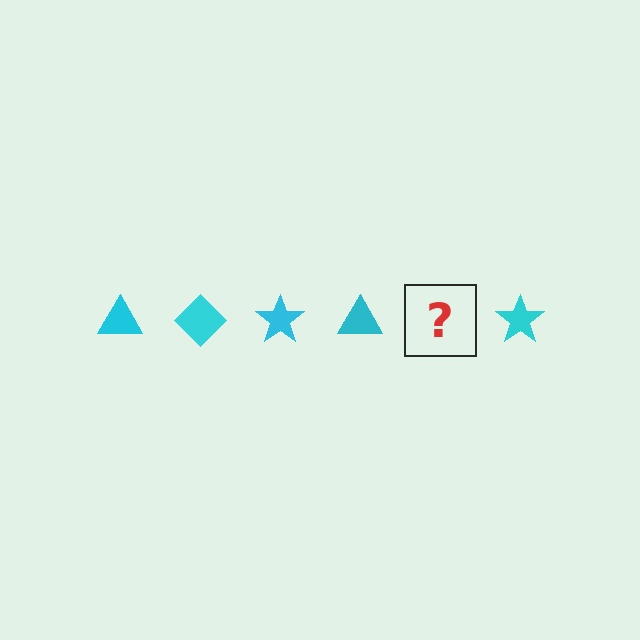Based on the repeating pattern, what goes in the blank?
The blank should be a cyan diamond.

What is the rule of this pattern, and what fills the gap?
The rule is that the pattern cycles through triangle, diamond, star shapes in cyan. The gap should be filled with a cyan diamond.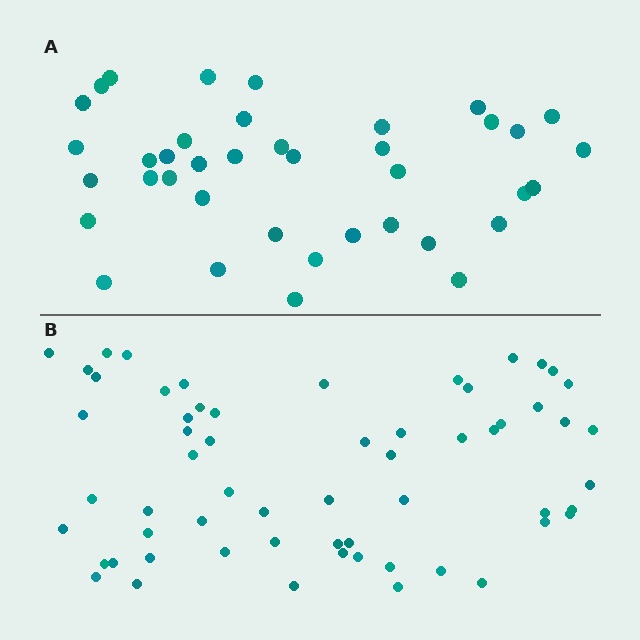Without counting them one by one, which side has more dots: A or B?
Region B (the bottom region) has more dots.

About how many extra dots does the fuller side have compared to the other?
Region B has approximately 20 more dots than region A.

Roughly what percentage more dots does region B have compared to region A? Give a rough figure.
About 55% more.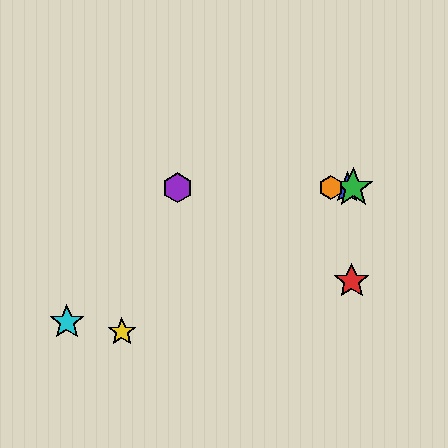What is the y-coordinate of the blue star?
The blue star is at y≈188.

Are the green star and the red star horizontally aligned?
No, the green star is at y≈188 and the red star is at y≈281.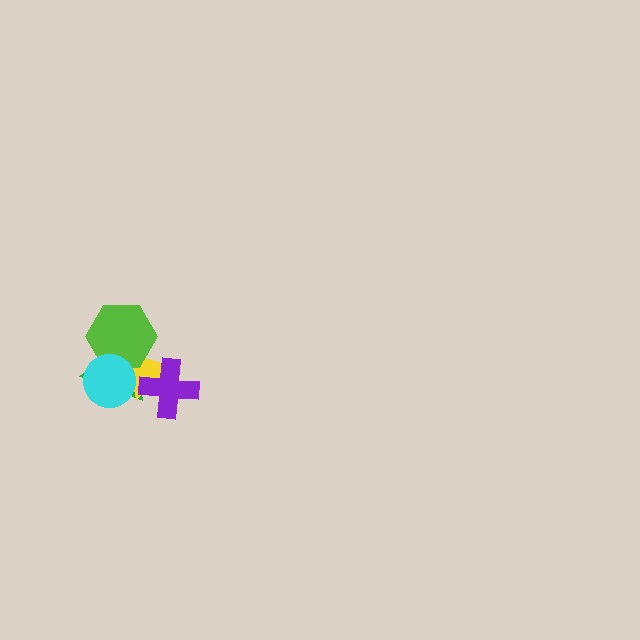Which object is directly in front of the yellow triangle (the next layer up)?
The lime hexagon is directly in front of the yellow triangle.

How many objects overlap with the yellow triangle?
4 objects overlap with the yellow triangle.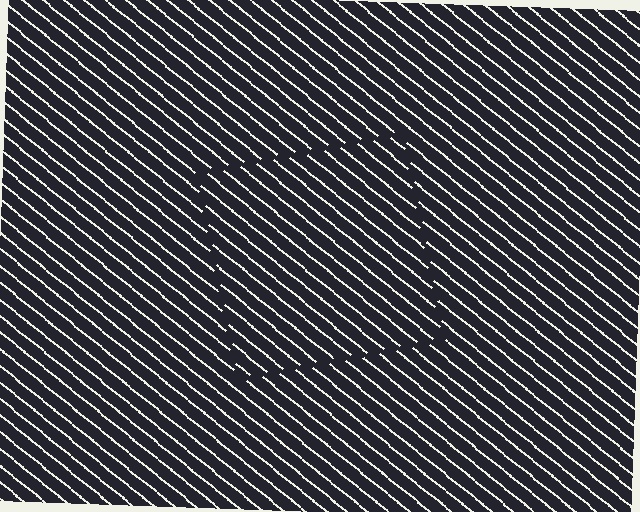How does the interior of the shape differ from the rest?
The interior of the shape contains the same grating, shifted by half a period — the contour is defined by the phase discontinuity where line-ends from the inner and outer gratings abut.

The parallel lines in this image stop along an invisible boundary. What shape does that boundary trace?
An illusory square. The interior of the shape contains the same grating, shifted by half a period — the contour is defined by the phase discontinuity where line-ends from the inner and outer gratings abut.